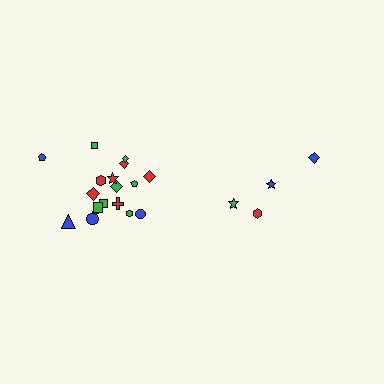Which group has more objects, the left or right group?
The left group.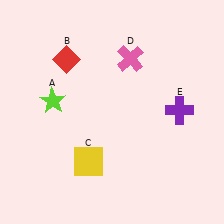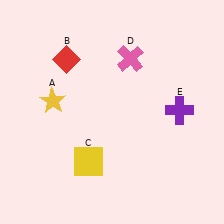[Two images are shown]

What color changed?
The star (A) changed from lime in Image 1 to yellow in Image 2.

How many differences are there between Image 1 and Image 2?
There is 1 difference between the two images.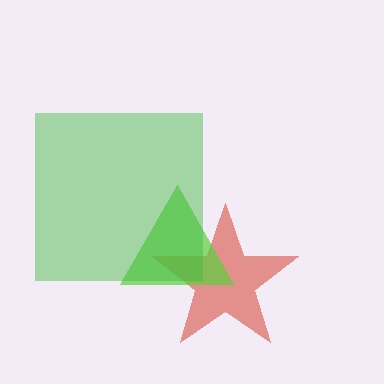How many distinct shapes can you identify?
There are 3 distinct shapes: a red star, a lime triangle, a green square.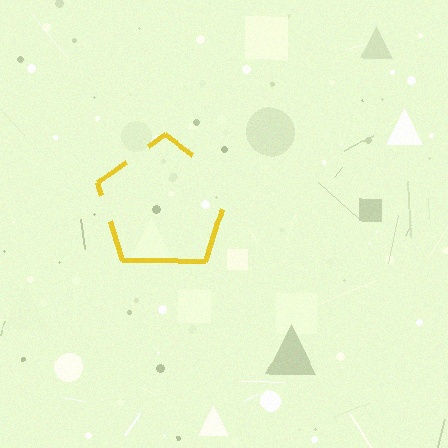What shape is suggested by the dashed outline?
The dashed outline suggests a pentagon.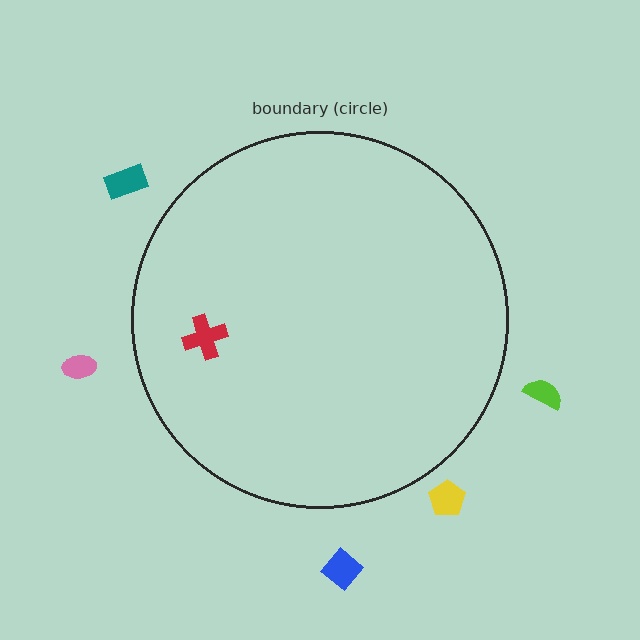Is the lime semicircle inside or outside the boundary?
Outside.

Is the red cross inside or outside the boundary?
Inside.